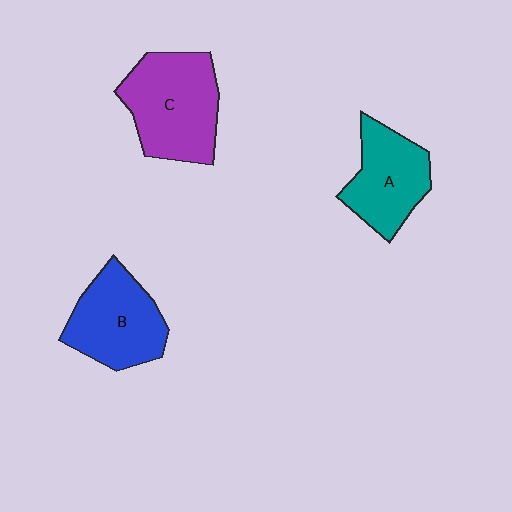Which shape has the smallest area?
Shape A (teal).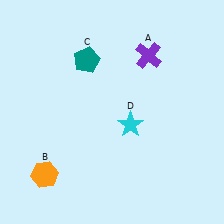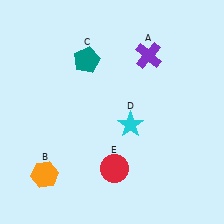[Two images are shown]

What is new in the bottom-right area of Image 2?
A red circle (E) was added in the bottom-right area of Image 2.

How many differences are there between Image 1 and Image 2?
There is 1 difference between the two images.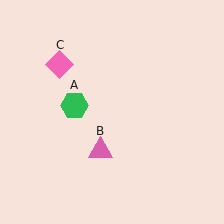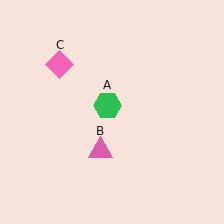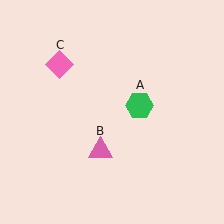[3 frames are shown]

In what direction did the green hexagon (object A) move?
The green hexagon (object A) moved right.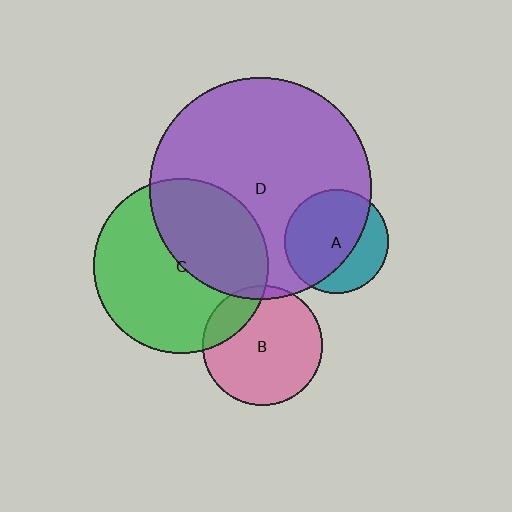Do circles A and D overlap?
Yes.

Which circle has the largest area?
Circle D (purple).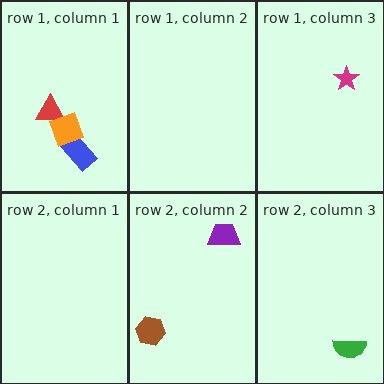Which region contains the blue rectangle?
The row 1, column 1 region.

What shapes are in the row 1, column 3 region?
The magenta star.